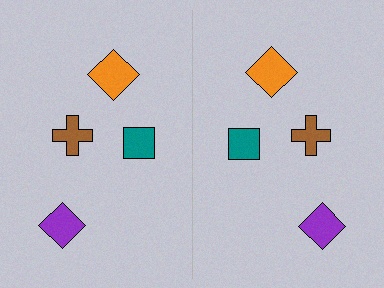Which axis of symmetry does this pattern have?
The pattern has a vertical axis of symmetry running through the center of the image.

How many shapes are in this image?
There are 8 shapes in this image.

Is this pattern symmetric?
Yes, this pattern has bilateral (reflection) symmetry.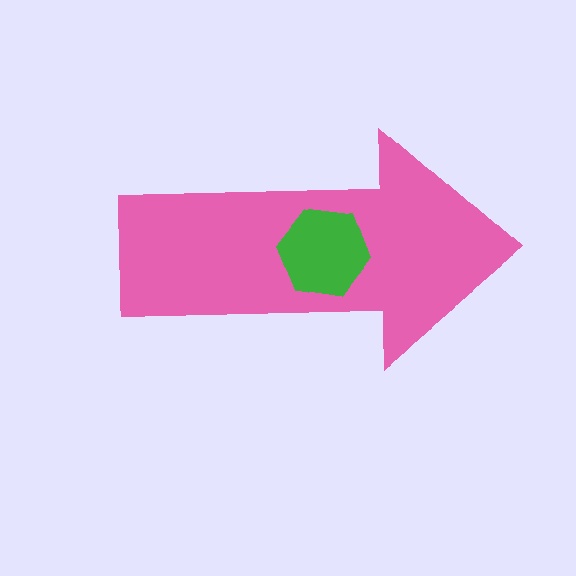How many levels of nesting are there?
2.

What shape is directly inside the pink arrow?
The green hexagon.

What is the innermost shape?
The green hexagon.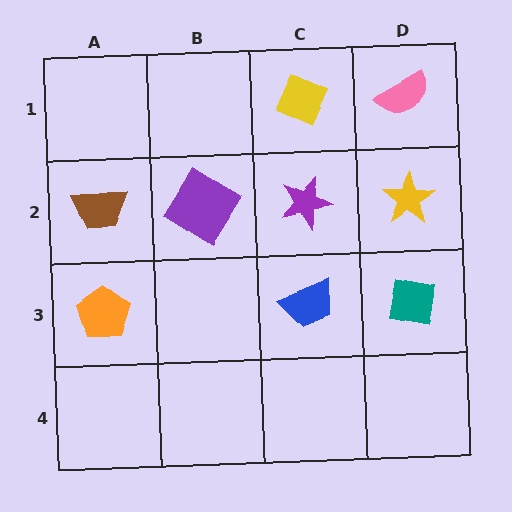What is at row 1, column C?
A yellow diamond.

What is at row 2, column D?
A yellow star.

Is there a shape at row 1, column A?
No, that cell is empty.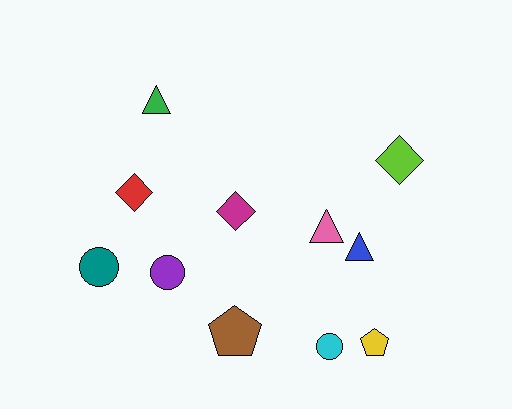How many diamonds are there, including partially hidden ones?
There are 3 diamonds.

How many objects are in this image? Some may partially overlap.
There are 11 objects.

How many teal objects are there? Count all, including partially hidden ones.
There is 1 teal object.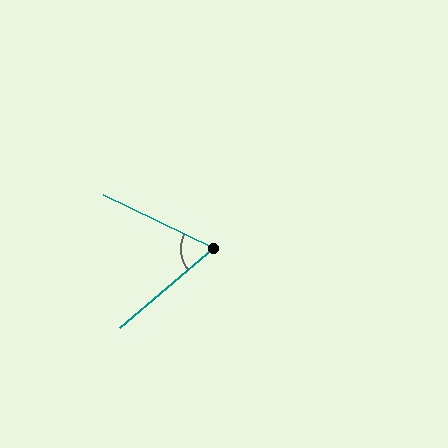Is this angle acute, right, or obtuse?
It is acute.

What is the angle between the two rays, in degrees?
Approximately 66 degrees.